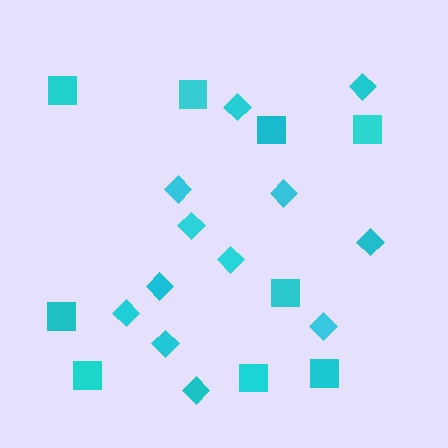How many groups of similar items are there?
There are 2 groups: one group of squares (9) and one group of diamonds (12).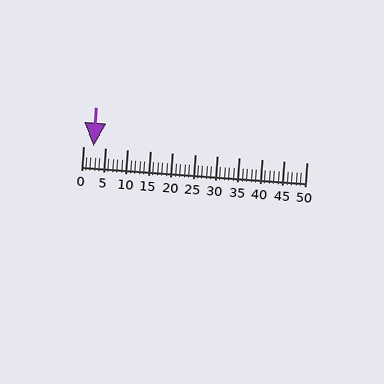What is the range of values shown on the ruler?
The ruler shows values from 0 to 50.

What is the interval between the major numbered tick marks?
The major tick marks are spaced 5 units apart.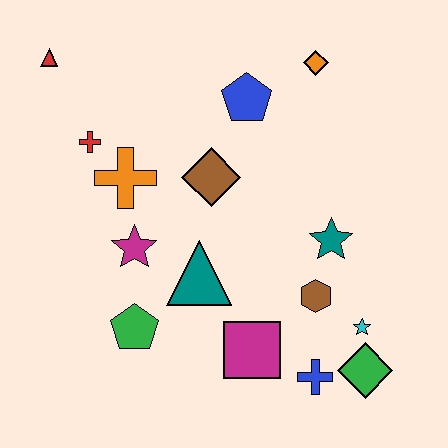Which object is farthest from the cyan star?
The red triangle is farthest from the cyan star.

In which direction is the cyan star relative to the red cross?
The cyan star is to the right of the red cross.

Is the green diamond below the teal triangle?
Yes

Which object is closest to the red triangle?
The red cross is closest to the red triangle.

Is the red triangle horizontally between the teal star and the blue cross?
No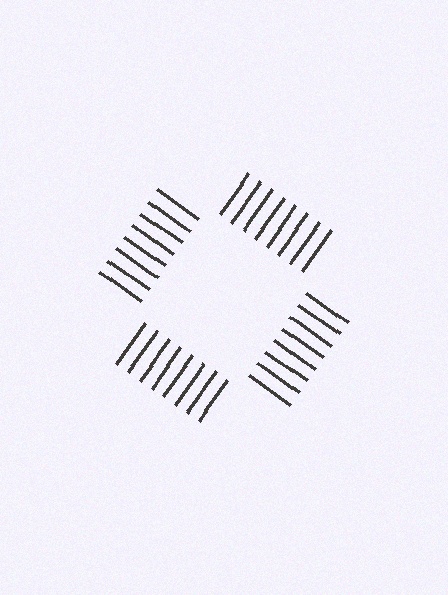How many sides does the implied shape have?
4 sides — the line-ends trace a square.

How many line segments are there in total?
32 — 8 along each of the 4 edges.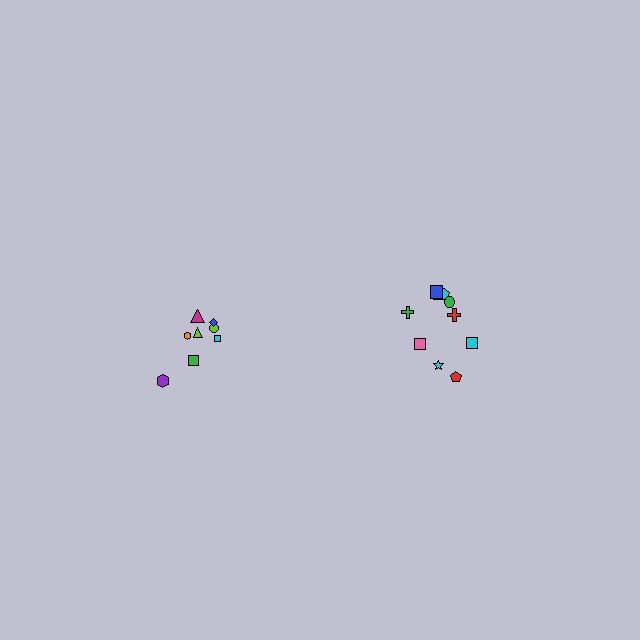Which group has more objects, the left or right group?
The right group.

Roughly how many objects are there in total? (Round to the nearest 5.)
Roughly 20 objects in total.